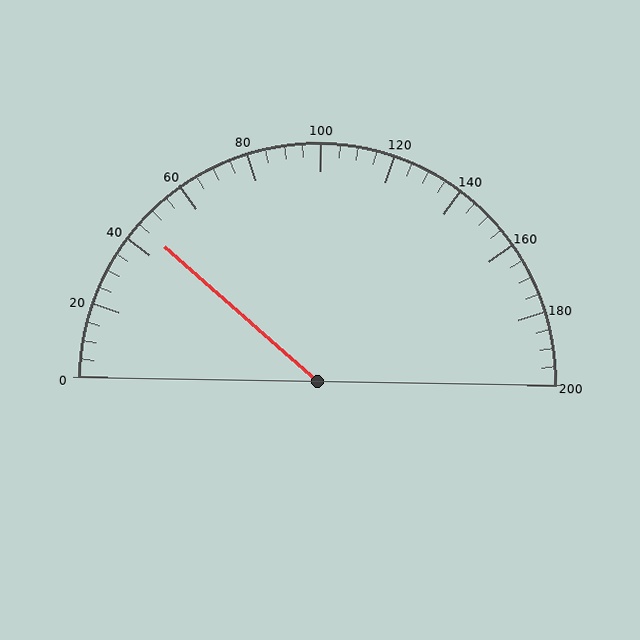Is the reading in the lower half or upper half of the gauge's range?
The reading is in the lower half of the range (0 to 200).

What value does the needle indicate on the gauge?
The needle indicates approximately 45.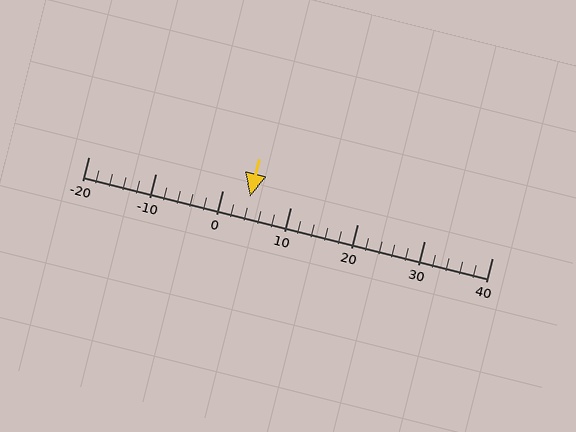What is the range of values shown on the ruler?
The ruler shows values from -20 to 40.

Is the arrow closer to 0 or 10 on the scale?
The arrow is closer to 0.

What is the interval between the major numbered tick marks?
The major tick marks are spaced 10 units apart.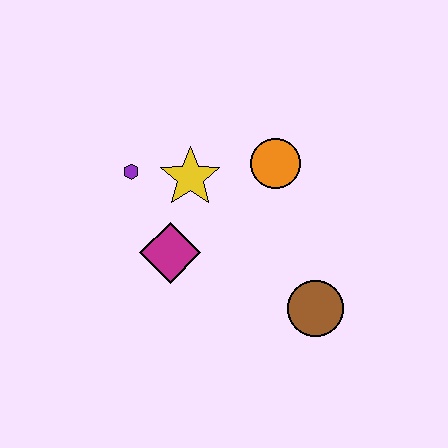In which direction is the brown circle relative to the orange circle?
The brown circle is below the orange circle.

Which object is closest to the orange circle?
The yellow star is closest to the orange circle.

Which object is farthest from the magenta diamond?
The brown circle is farthest from the magenta diamond.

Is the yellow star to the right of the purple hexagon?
Yes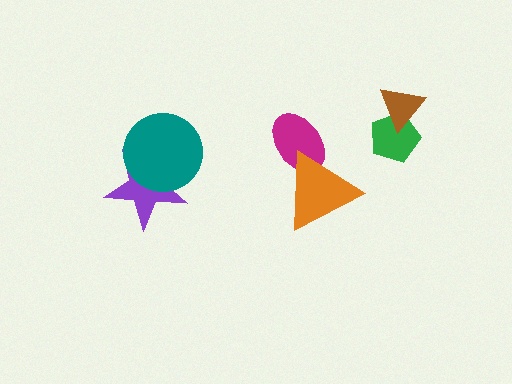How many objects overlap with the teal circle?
1 object overlaps with the teal circle.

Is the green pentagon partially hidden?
Yes, it is partially covered by another shape.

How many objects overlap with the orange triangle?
1 object overlaps with the orange triangle.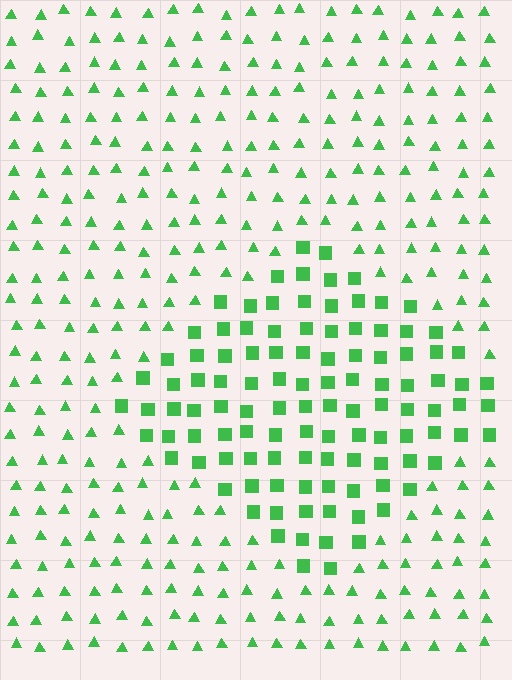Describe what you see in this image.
The image is filled with small green elements arranged in a uniform grid. A diamond-shaped region contains squares, while the surrounding area contains triangles. The boundary is defined purely by the change in element shape.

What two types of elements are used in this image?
The image uses squares inside the diamond region and triangles outside it.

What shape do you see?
I see a diamond.